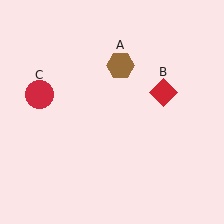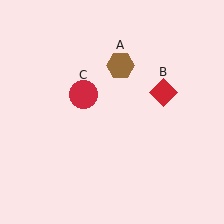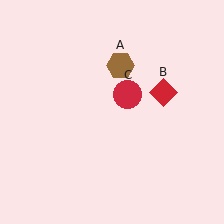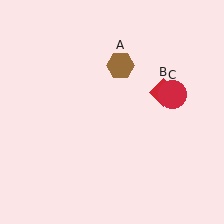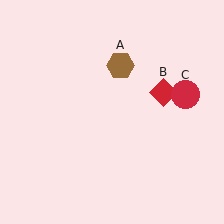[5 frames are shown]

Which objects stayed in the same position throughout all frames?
Brown hexagon (object A) and red diamond (object B) remained stationary.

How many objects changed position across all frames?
1 object changed position: red circle (object C).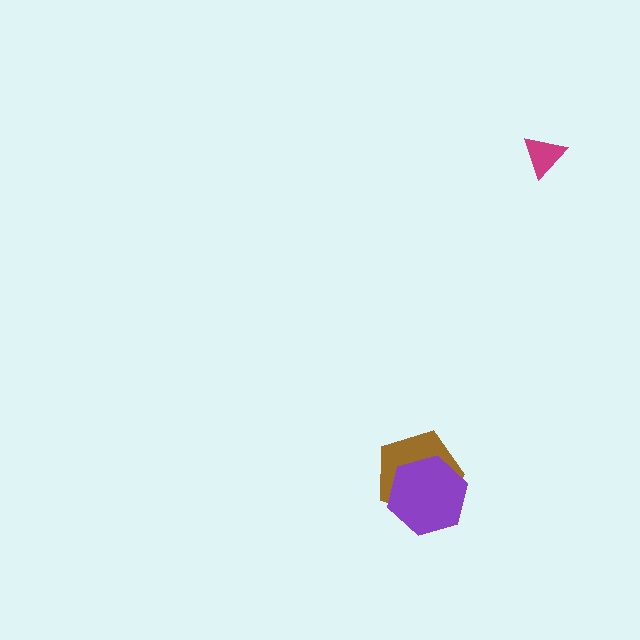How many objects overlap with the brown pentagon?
1 object overlaps with the brown pentagon.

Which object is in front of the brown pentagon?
The purple hexagon is in front of the brown pentagon.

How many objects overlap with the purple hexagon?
1 object overlaps with the purple hexagon.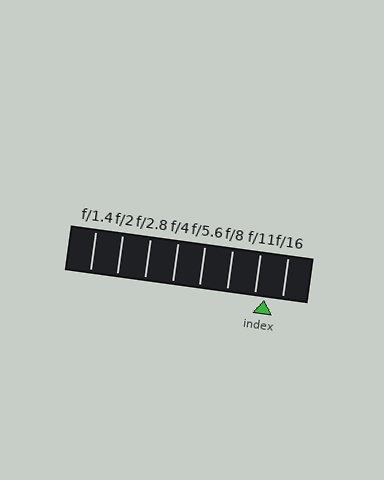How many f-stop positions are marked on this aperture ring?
There are 8 f-stop positions marked.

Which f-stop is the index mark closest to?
The index mark is closest to f/11.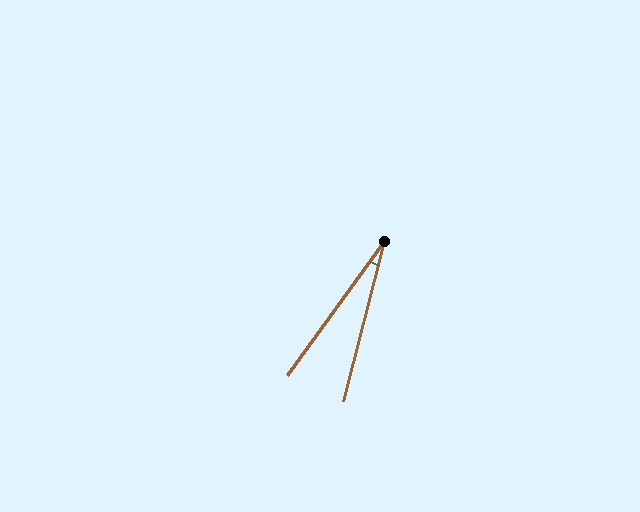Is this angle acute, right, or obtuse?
It is acute.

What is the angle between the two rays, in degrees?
Approximately 22 degrees.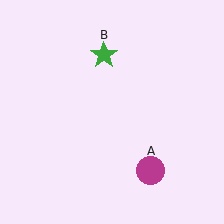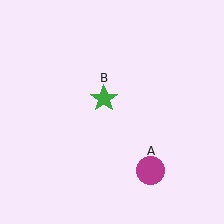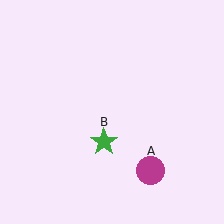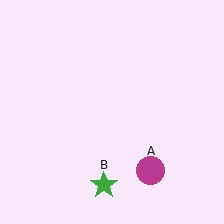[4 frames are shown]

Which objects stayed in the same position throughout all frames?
Magenta circle (object A) remained stationary.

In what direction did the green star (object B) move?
The green star (object B) moved down.